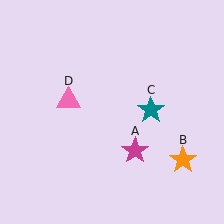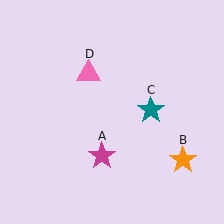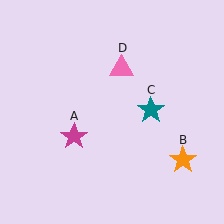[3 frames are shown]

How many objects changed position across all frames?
2 objects changed position: magenta star (object A), pink triangle (object D).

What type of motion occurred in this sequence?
The magenta star (object A), pink triangle (object D) rotated clockwise around the center of the scene.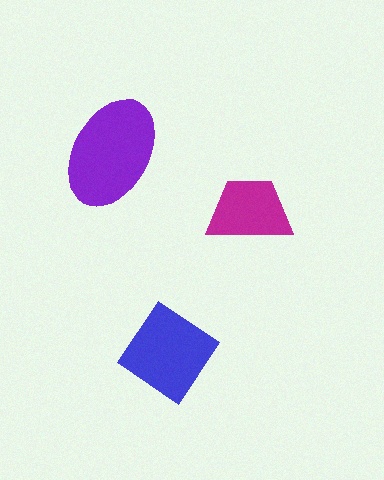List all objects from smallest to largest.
The magenta trapezoid, the blue diamond, the purple ellipse.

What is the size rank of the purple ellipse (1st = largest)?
1st.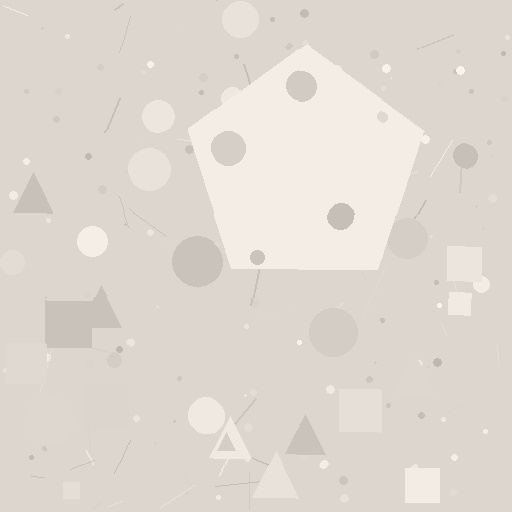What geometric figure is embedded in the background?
A pentagon is embedded in the background.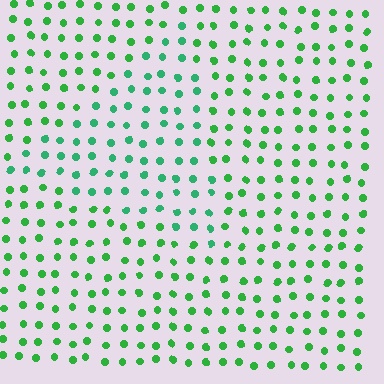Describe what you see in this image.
The image is filled with small green elements in a uniform arrangement. A triangle-shaped region is visible where the elements are tinted to a slightly different hue, forming a subtle color boundary.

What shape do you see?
I see a triangle.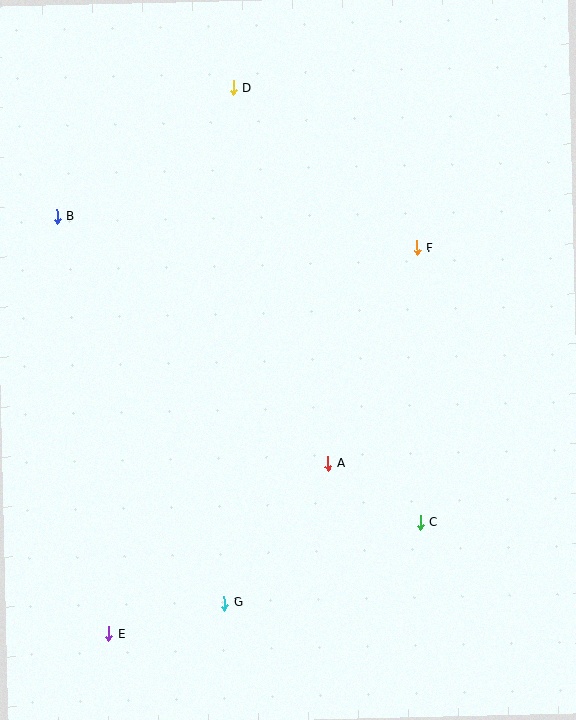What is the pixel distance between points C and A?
The distance between C and A is 110 pixels.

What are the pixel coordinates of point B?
Point B is at (57, 217).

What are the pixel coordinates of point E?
Point E is at (109, 634).